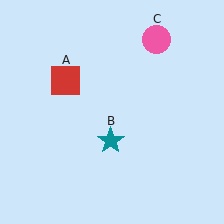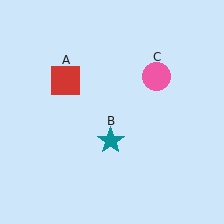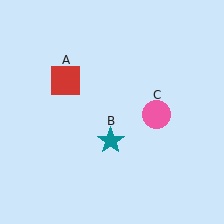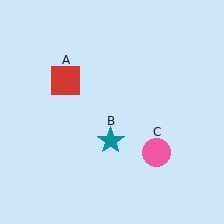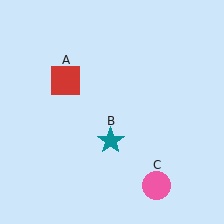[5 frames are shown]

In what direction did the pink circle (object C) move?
The pink circle (object C) moved down.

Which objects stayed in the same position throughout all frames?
Red square (object A) and teal star (object B) remained stationary.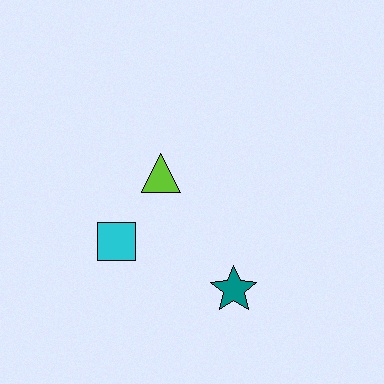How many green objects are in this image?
There are no green objects.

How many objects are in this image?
There are 3 objects.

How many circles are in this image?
There are no circles.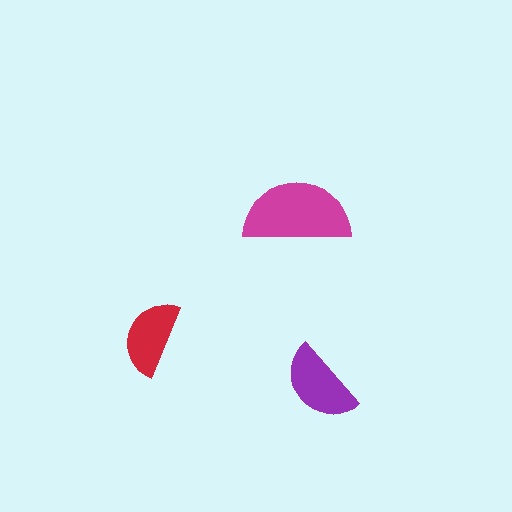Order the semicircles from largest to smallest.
the magenta one, the purple one, the red one.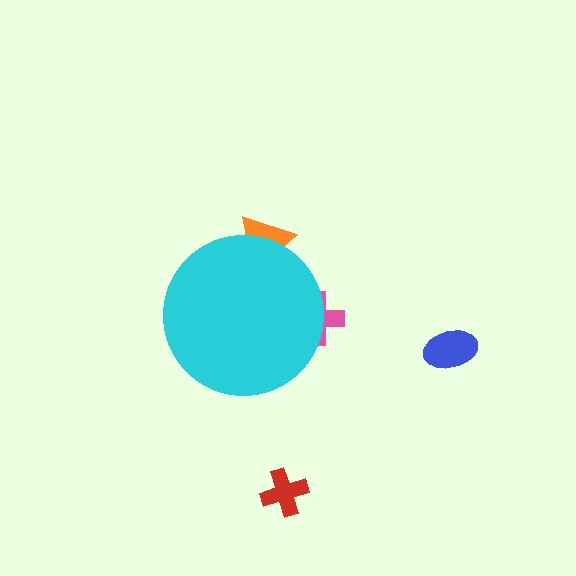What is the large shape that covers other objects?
A cyan circle.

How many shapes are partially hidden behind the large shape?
2 shapes are partially hidden.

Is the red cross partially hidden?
No, the red cross is fully visible.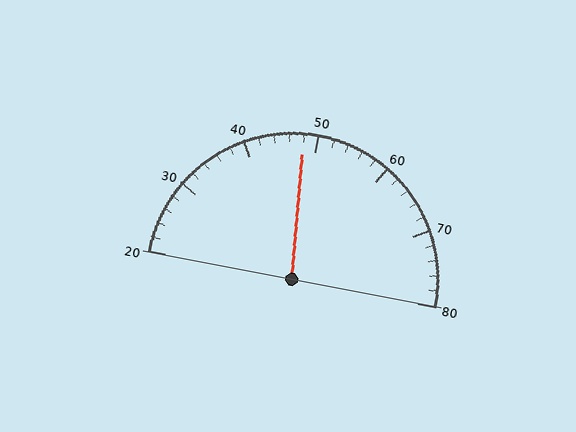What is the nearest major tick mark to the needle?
The nearest major tick mark is 50.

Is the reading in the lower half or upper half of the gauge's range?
The reading is in the lower half of the range (20 to 80).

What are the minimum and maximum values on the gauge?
The gauge ranges from 20 to 80.